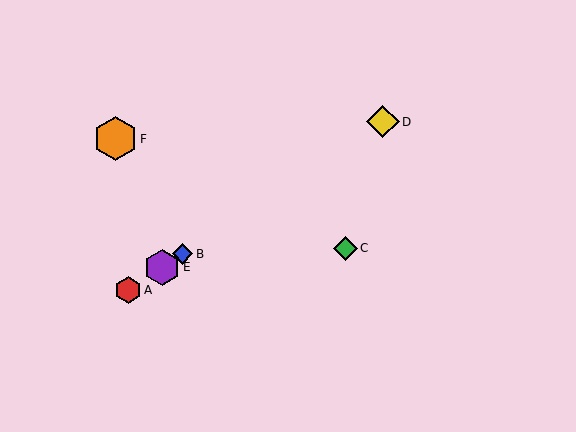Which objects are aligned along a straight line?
Objects A, B, D, E are aligned along a straight line.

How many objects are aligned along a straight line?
4 objects (A, B, D, E) are aligned along a straight line.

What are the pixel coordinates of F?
Object F is at (115, 139).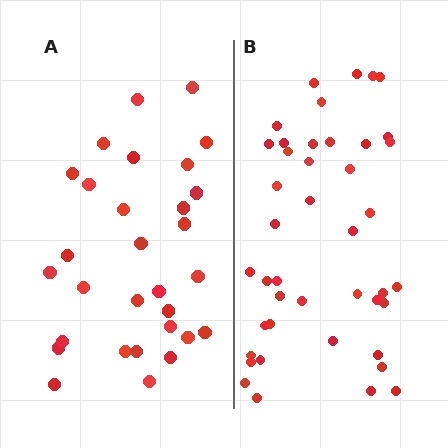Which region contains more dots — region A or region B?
Region B (the right region) has more dots.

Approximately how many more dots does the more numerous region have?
Region B has approximately 15 more dots than region A.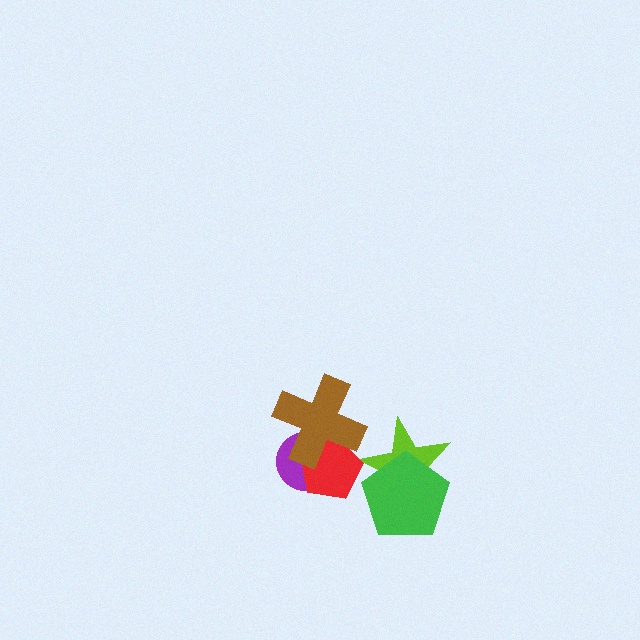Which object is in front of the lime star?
The green pentagon is in front of the lime star.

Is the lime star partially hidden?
Yes, it is partially covered by another shape.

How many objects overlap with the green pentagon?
1 object overlaps with the green pentagon.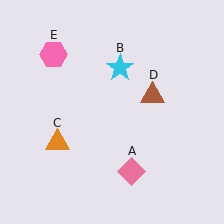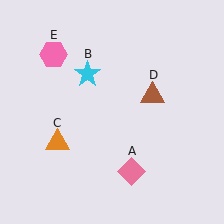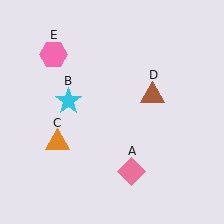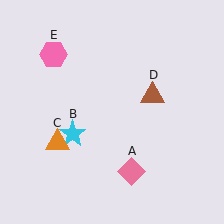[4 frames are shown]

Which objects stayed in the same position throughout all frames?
Pink diamond (object A) and orange triangle (object C) and brown triangle (object D) and pink hexagon (object E) remained stationary.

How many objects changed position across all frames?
1 object changed position: cyan star (object B).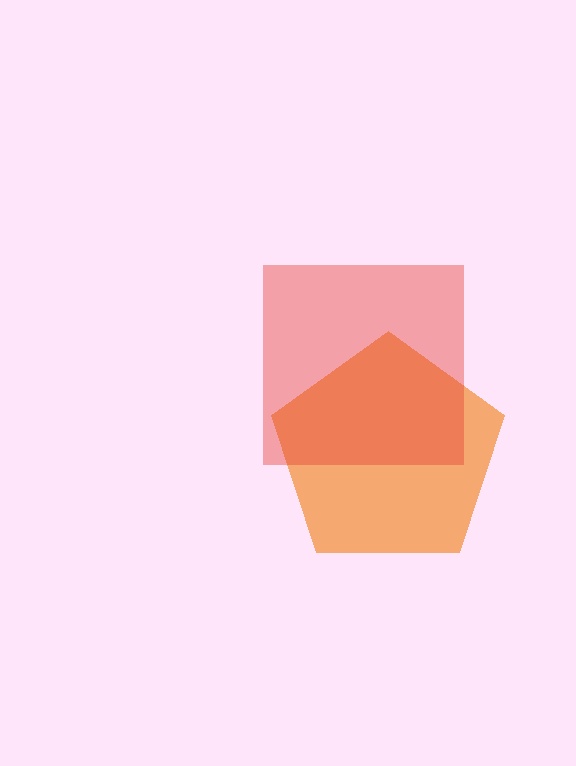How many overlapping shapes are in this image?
There are 2 overlapping shapes in the image.